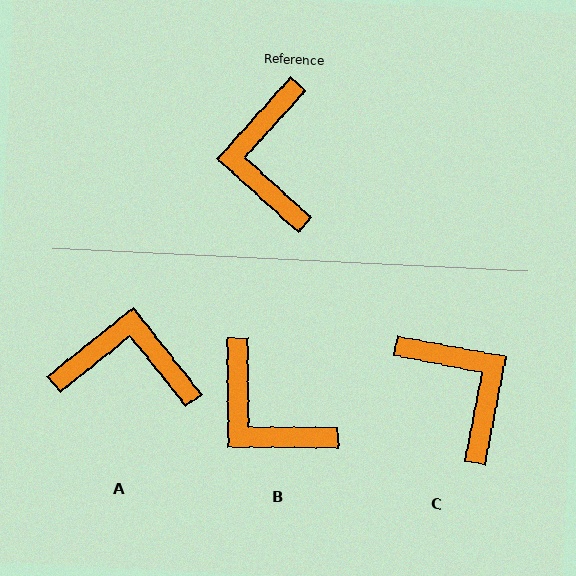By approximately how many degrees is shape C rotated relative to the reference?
Approximately 149 degrees clockwise.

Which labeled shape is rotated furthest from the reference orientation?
C, about 149 degrees away.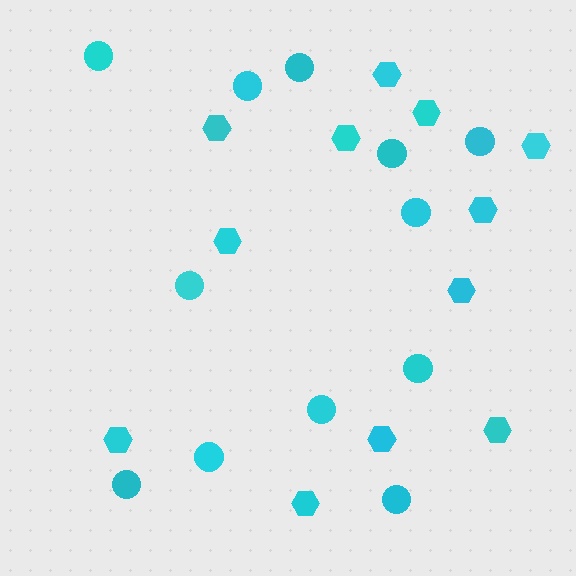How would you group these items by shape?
There are 2 groups: one group of circles (12) and one group of hexagons (12).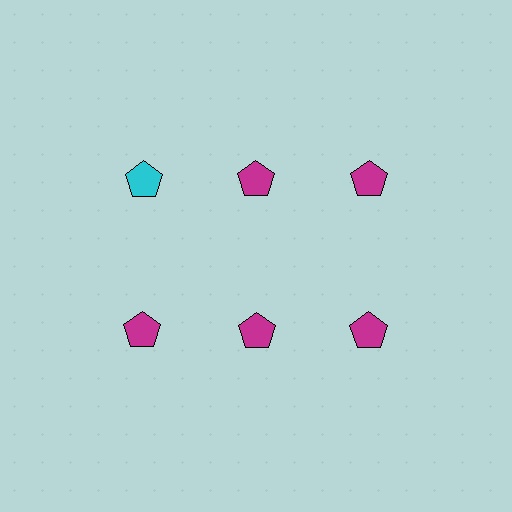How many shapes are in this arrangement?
There are 6 shapes arranged in a grid pattern.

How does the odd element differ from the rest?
It has a different color: cyan instead of magenta.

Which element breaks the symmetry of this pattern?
The cyan pentagon in the top row, leftmost column breaks the symmetry. All other shapes are magenta pentagons.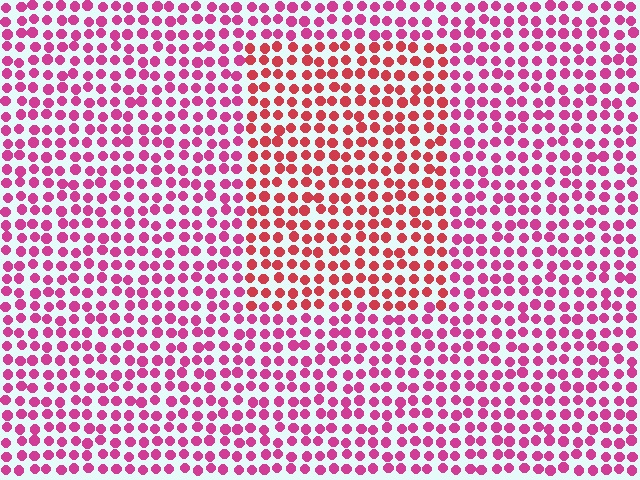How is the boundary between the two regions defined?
The boundary is defined purely by a slight shift in hue (about 29 degrees). Spacing, size, and orientation are identical on both sides.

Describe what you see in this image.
The image is filled with small magenta elements in a uniform arrangement. A rectangle-shaped region is visible where the elements are tinted to a slightly different hue, forming a subtle color boundary.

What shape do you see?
I see a rectangle.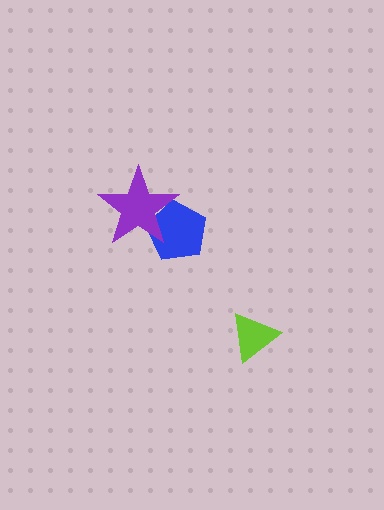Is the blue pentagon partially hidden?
Yes, it is partially covered by another shape.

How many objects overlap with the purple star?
1 object overlaps with the purple star.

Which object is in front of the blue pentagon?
The purple star is in front of the blue pentagon.